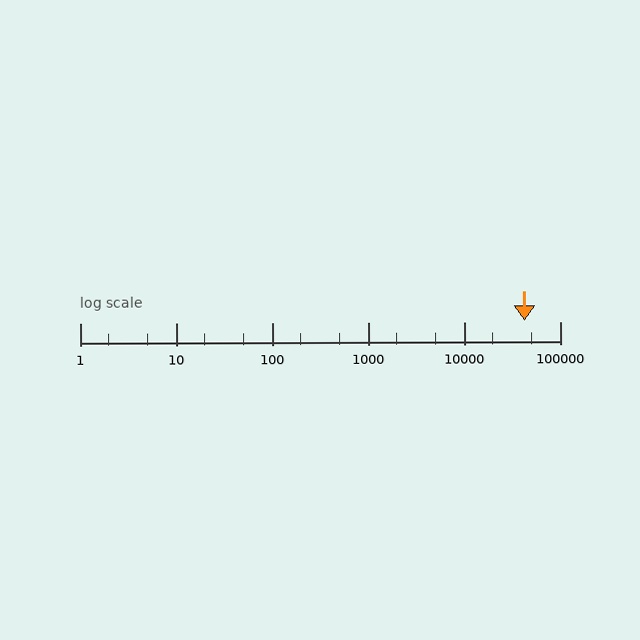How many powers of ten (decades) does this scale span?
The scale spans 5 decades, from 1 to 100000.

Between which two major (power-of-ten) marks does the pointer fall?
The pointer is between 10000 and 100000.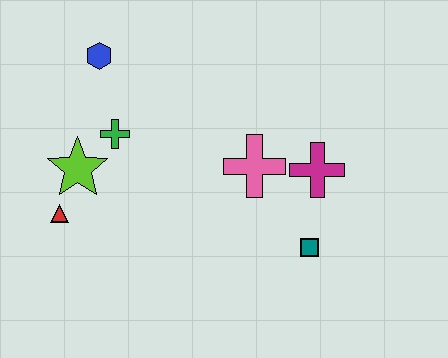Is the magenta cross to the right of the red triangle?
Yes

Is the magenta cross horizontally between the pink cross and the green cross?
No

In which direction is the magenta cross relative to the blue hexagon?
The magenta cross is to the right of the blue hexagon.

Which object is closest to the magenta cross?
The pink cross is closest to the magenta cross.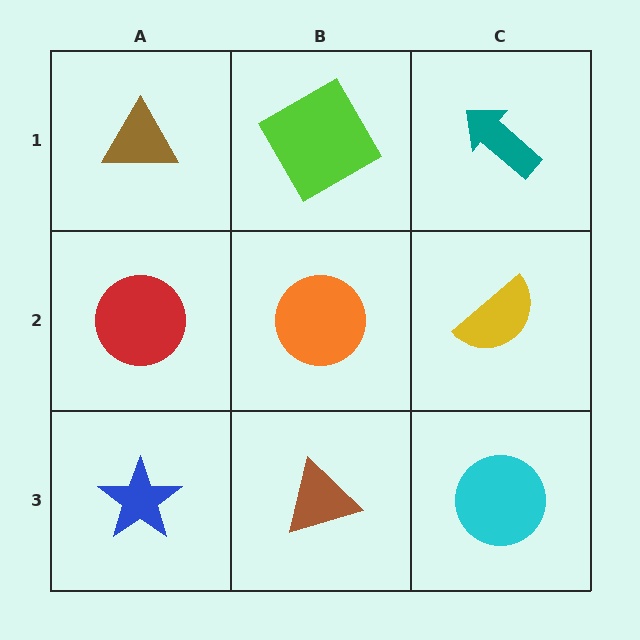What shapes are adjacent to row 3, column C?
A yellow semicircle (row 2, column C), a brown triangle (row 3, column B).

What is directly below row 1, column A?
A red circle.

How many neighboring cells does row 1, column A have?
2.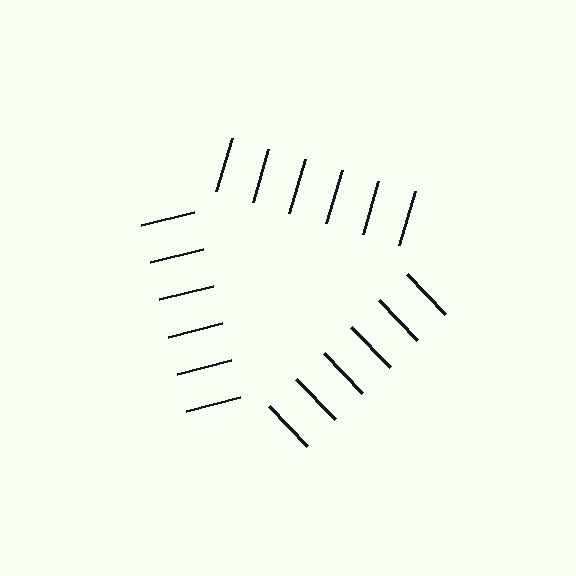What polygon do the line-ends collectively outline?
An illusory triangle — the line segments terminate on its edges but no continuous stroke is drawn.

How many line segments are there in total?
18 — 6 along each of the 3 edges.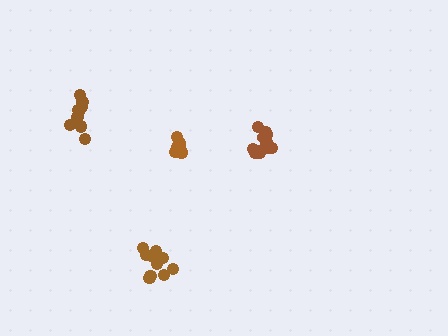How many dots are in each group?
Group 1: 9 dots, Group 2: 12 dots, Group 3: 12 dots, Group 4: 8 dots (41 total).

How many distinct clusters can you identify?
There are 4 distinct clusters.